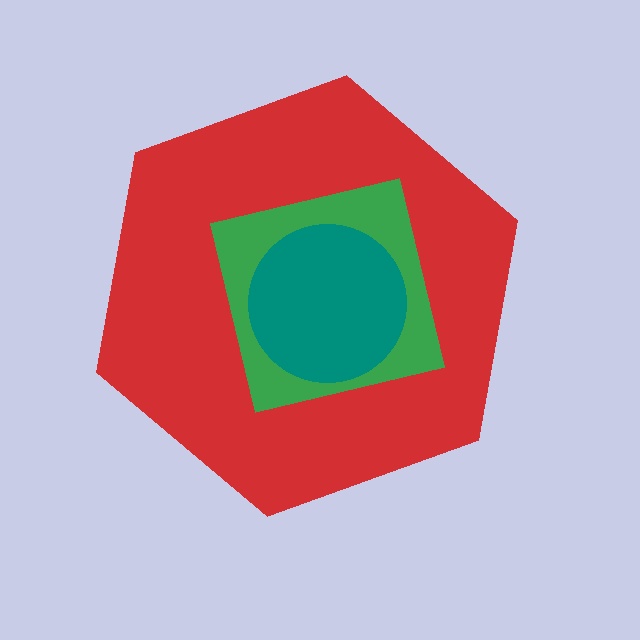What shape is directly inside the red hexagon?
The green square.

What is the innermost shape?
The teal circle.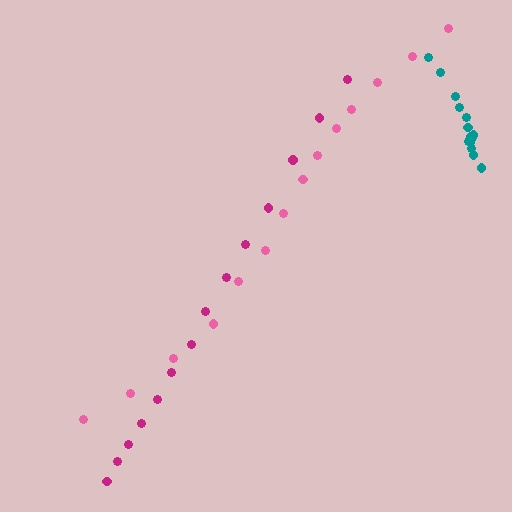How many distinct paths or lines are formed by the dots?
There are 3 distinct paths.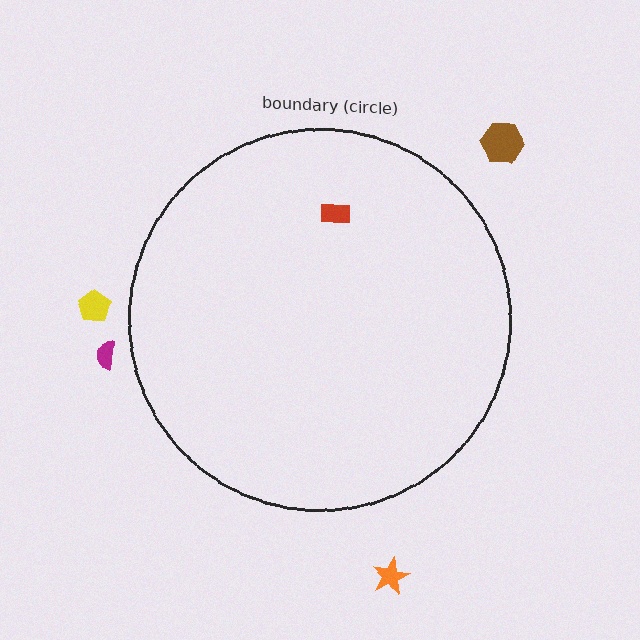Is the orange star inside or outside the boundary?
Outside.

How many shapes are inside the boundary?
1 inside, 4 outside.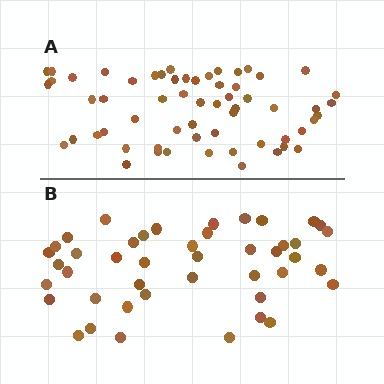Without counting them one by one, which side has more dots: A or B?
Region A (the top region) has more dots.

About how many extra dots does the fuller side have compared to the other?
Region A has approximately 15 more dots than region B.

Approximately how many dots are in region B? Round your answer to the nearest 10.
About 40 dots. (The exact count is 44, which rounds to 40.)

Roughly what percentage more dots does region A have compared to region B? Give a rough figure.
About 35% more.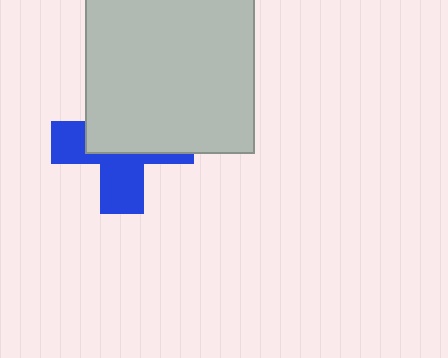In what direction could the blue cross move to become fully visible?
The blue cross could move down. That would shift it out from behind the light gray rectangle entirely.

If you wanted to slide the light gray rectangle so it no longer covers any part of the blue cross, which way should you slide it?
Slide it up — that is the most direct way to separate the two shapes.